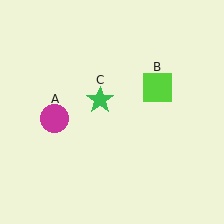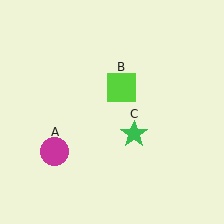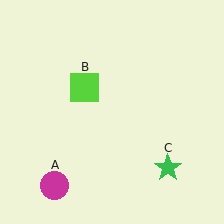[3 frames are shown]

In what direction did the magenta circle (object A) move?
The magenta circle (object A) moved down.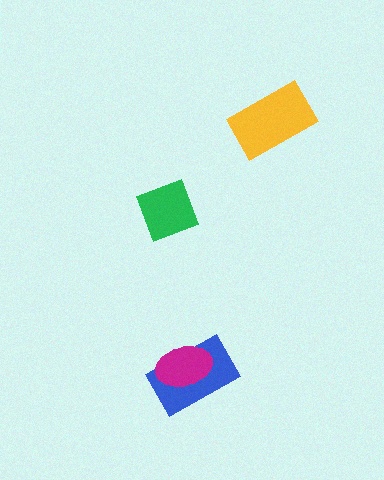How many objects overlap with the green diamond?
0 objects overlap with the green diamond.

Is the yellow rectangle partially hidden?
No, no other shape covers it.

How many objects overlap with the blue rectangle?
1 object overlaps with the blue rectangle.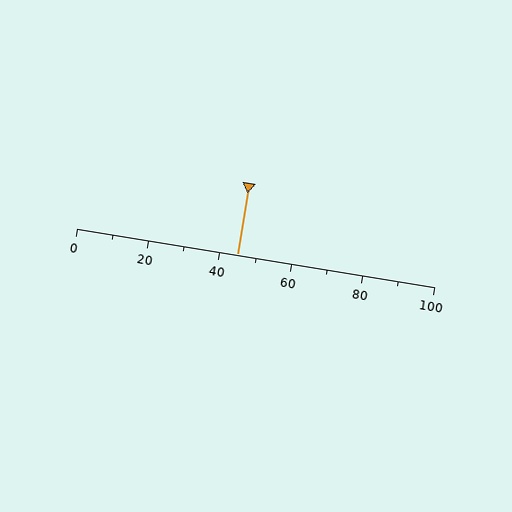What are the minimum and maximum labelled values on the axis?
The axis runs from 0 to 100.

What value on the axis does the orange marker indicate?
The marker indicates approximately 45.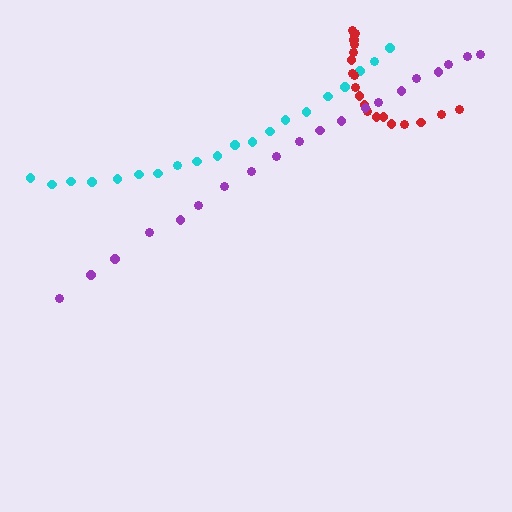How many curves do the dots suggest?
There are 3 distinct paths.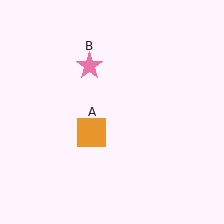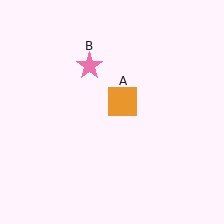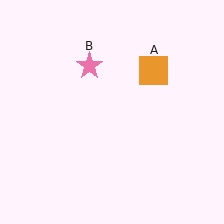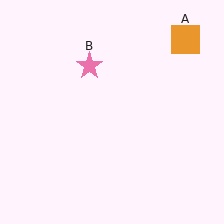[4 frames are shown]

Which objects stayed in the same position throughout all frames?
Pink star (object B) remained stationary.